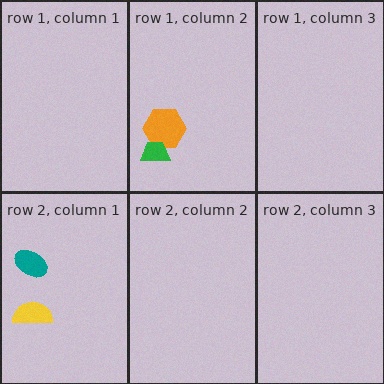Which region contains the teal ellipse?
The row 2, column 1 region.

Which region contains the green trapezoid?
The row 1, column 2 region.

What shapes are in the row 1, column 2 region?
The orange hexagon, the green trapezoid.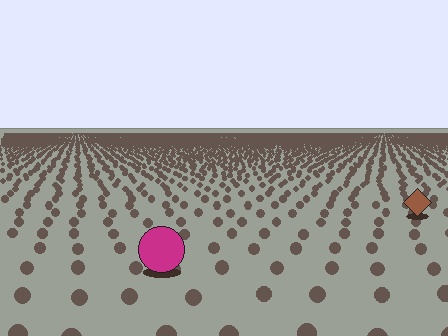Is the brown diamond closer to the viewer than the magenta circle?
No. The magenta circle is closer — you can tell from the texture gradient: the ground texture is coarser near it.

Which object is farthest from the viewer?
The brown diamond is farthest from the viewer. It appears smaller and the ground texture around it is denser.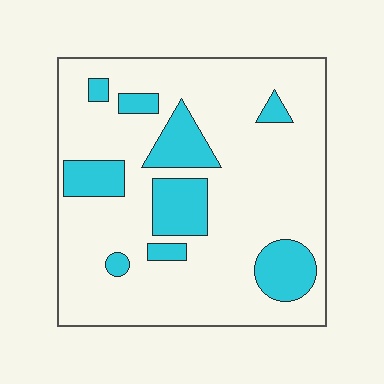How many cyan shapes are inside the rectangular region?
9.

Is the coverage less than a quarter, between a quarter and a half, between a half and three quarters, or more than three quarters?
Less than a quarter.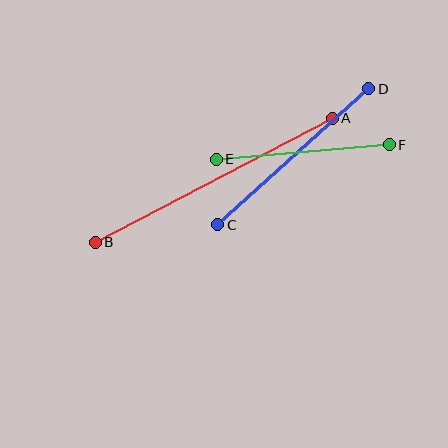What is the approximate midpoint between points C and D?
The midpoint is at approximately (293, 157) pixels.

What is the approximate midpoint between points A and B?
The midpoint is at approximately (214, 180) pixels.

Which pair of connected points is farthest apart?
Points A and B are farthest apart.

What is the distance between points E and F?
The distance is approximately 174 pixels.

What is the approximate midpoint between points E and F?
The midpoint is at approximately (303, 152) pixels.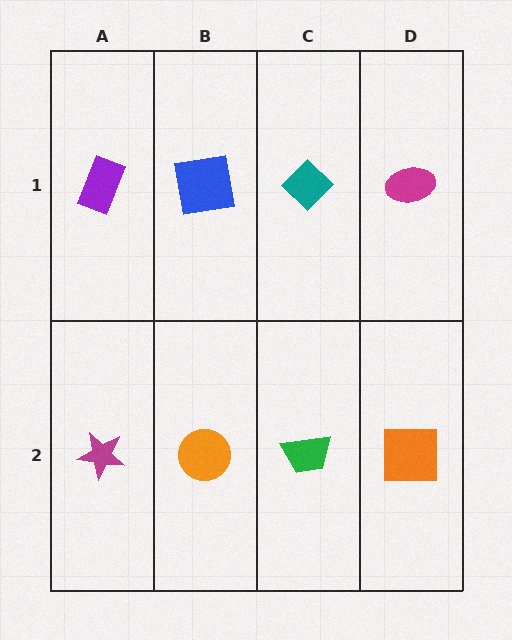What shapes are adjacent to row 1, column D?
An orange square (row 2, column D), a teal diamond (row 1, column C).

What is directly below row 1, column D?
An orange square.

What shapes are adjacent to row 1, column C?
A green trapezoid (row 2, column C), a blue square (row 1, column B), a magenta ellipse (row 1, column D).